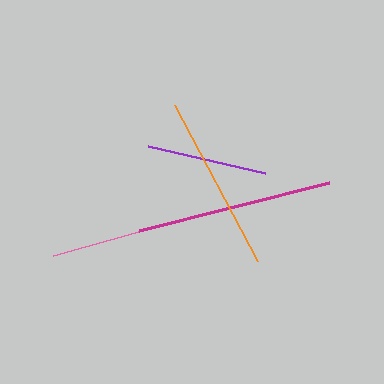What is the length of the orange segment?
The orange segment is approximately 177 pixels long.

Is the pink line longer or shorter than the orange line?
The orange line is longer than the pink line.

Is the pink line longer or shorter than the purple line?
The pink line is longer than the purple line.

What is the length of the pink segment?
The pink segment is approximately 152 pixels long.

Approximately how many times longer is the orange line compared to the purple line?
The orange line is approximately 1.5 times the length of the purple line.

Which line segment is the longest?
The magenta line is the longest at approximately 196 pixels.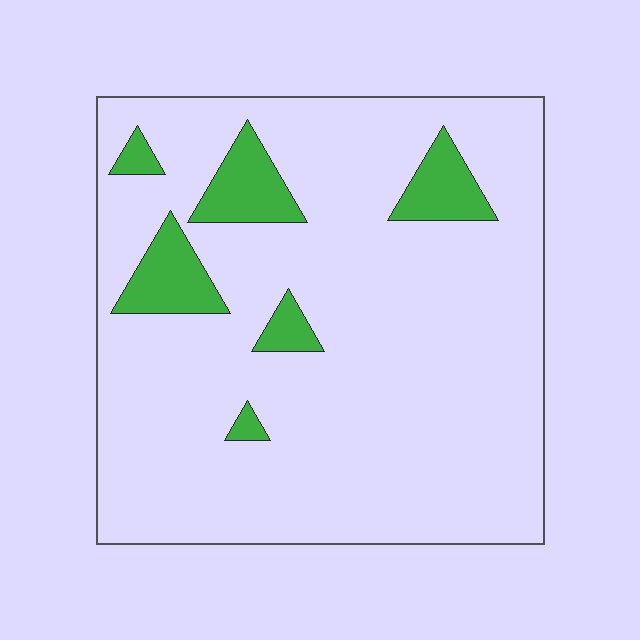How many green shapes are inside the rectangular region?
6.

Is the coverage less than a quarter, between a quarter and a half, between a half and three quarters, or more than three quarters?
Less than a quarter.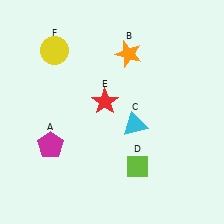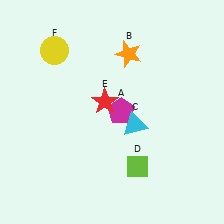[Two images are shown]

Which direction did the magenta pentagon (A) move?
The magenta pentagon (A) moved right.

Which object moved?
The magenta pentagon (A) moved right.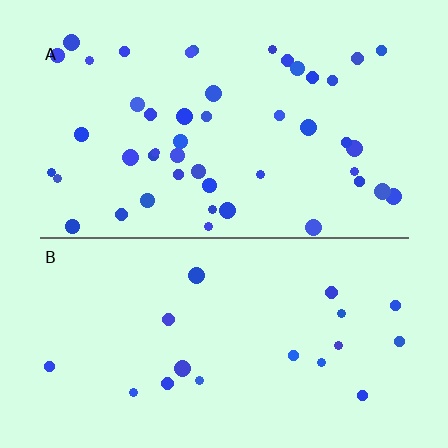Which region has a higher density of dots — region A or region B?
A (the top).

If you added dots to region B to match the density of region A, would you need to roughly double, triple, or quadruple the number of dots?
Approximately triple.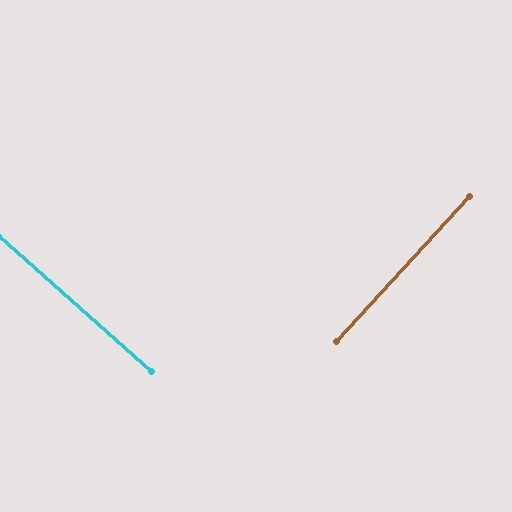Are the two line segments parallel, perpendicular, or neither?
Perpendicular — they meet at approximately 89°.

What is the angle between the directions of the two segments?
Approximately 89 degrees.